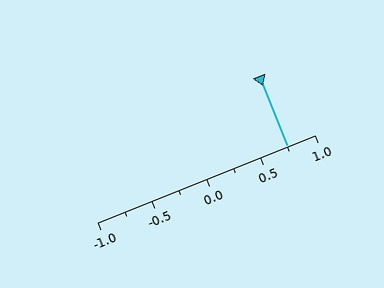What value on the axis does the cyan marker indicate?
The marker indicates approximately 0.75.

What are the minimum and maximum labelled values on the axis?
The axis runs from -1.0 to 1.0.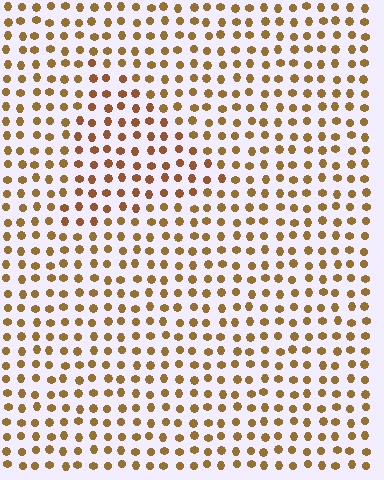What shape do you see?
I see a triangle.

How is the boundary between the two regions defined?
The boundary is defined purely by a slight shift in hue (about 18 degrees). Spacing, size, and orientation are identical on both sides.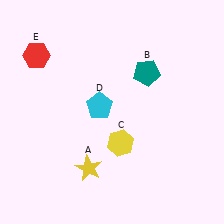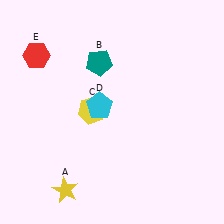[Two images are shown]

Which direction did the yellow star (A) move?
The yellow star (A) moved left.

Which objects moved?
The objects that moved are: the yellow star (A), the teal pentagon (B), the yellow hexagon (C).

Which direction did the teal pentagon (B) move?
The teal pentagon (B) moved left.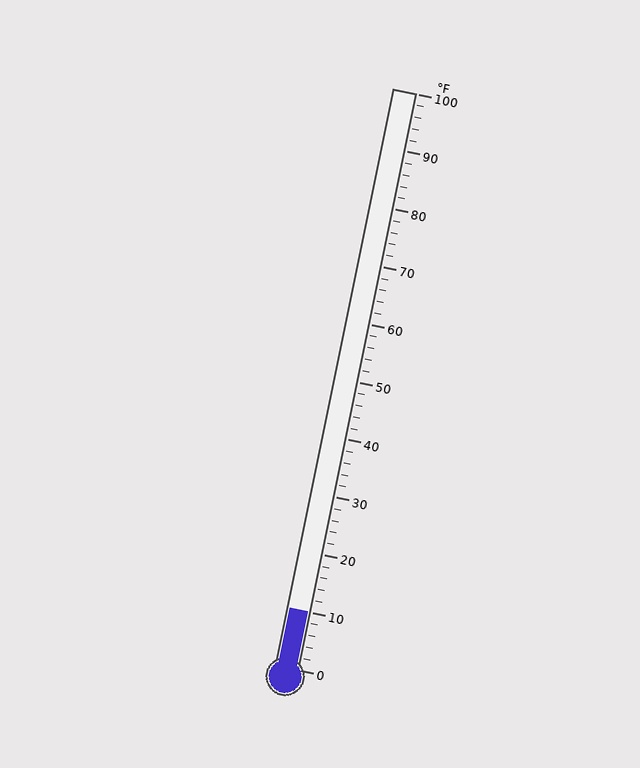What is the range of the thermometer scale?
The thermometer scale ranges from 0°F to 100°F.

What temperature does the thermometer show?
The thermometer shows approximately 10°F.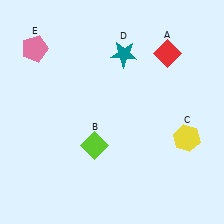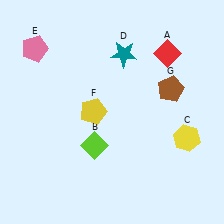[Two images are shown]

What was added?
A yellow pentagon (F), a brown pentagon (G) were added in Image 2.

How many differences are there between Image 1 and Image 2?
There are 2 differences between the two images.